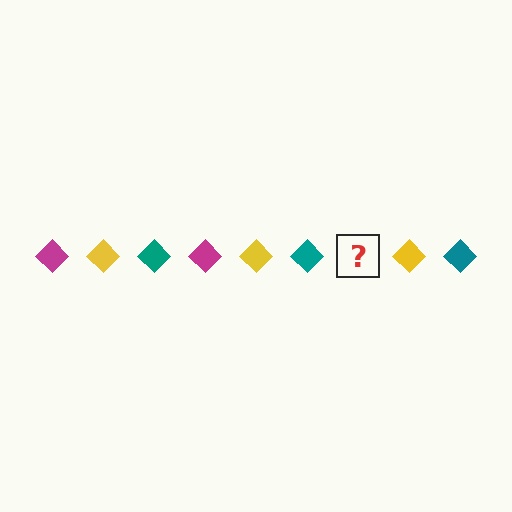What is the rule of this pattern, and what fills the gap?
The rule is that the pattern cycles through magenta, yellow, teal diamonds. The gap should be filled with a magenta diamond.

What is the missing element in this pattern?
The missing element is a magenta diamond.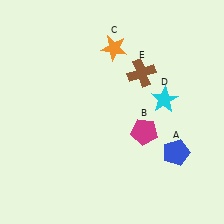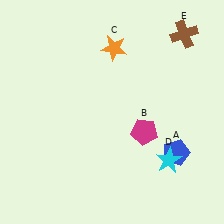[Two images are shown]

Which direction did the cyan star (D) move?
The cyan star (D) moved down.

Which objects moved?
The objects that moved are: the cyan star (D), the brown cross (E).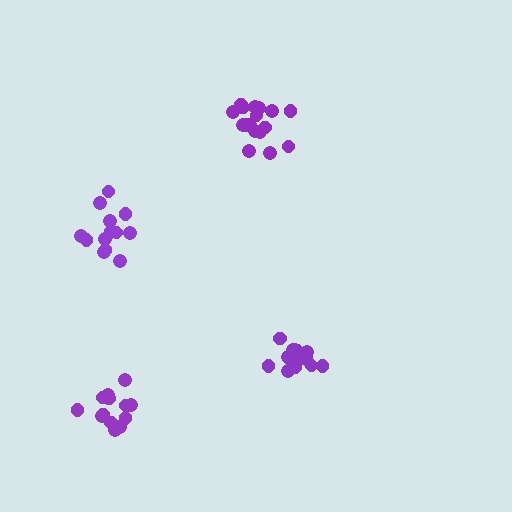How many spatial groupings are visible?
There are 4 spatial groupings.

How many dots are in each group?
Group 1: 14 dots, Group 2: 18 dots, Group 3: 13 dots, Group 4: 14 dots (59 total).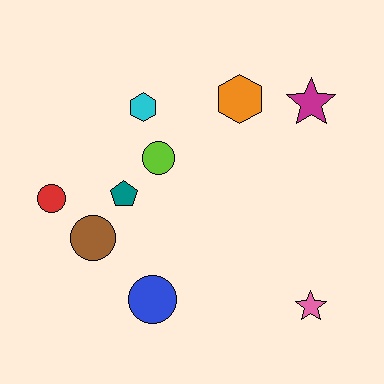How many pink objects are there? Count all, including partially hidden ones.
There is 1 pink object.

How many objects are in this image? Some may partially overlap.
There are 9 objects.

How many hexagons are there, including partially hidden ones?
There are 2 hexagons.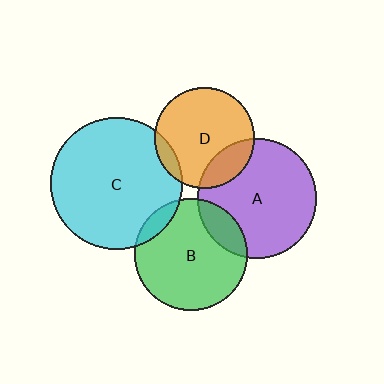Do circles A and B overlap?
Yes.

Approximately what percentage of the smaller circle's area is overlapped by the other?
Approximately 15%.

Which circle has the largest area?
Circle C (cyan).